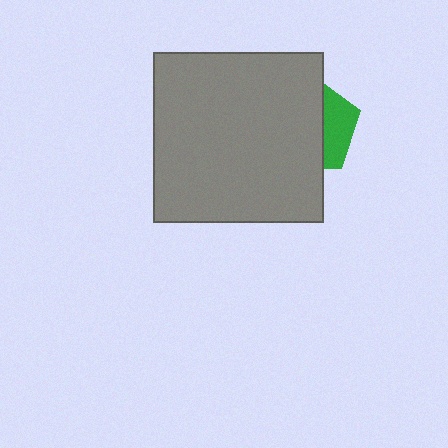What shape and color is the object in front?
The object in front is a gray square.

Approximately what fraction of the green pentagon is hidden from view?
Roughly 67% of the green pentagon is hidden behind the gray square.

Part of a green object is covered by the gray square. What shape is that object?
It is a pentagon.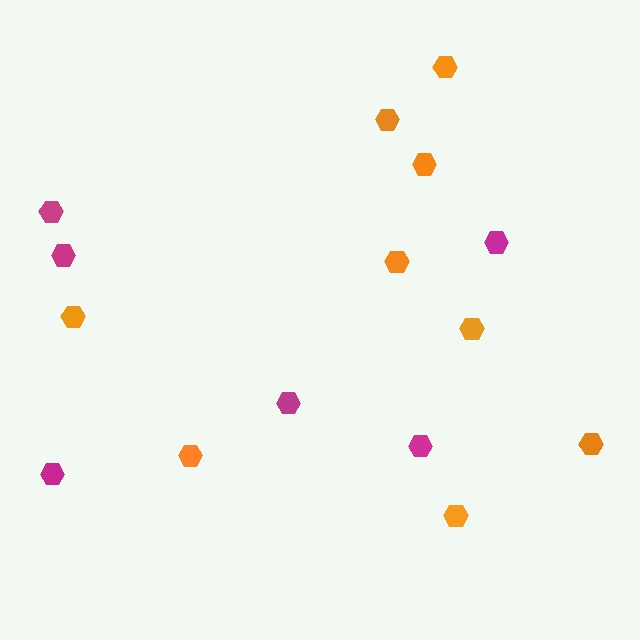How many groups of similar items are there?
There are 2 groups: one group of orange hexagons (9) and one group of magenta hexagons (6).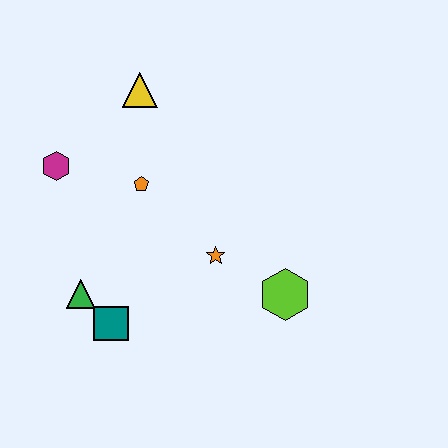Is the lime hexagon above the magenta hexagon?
No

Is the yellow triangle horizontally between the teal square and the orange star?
Yes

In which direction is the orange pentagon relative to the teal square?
The orange pentagon is above the teal square.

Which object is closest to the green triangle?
The teal square is closest to the green triangle.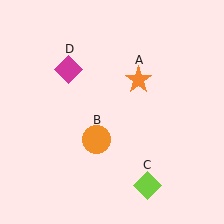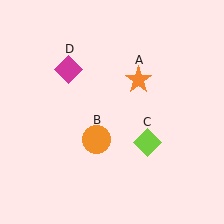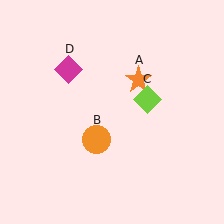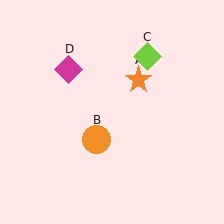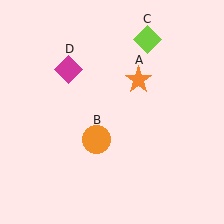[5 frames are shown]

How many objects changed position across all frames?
1 object changed position: lime diamond (object C).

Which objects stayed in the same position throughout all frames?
Orange star (object A) and orange circle (object B) and magenta diamond (object D) remained stationary.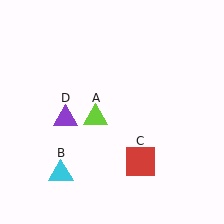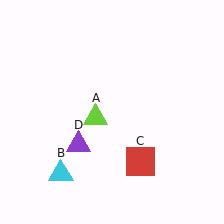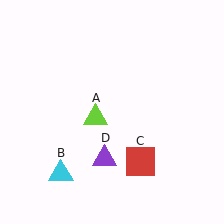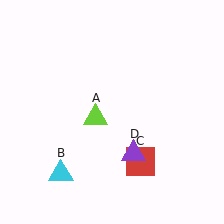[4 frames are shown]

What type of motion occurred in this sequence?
The purple triangle (object D) rotated counterclockwise around the center of the scene.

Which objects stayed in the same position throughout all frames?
Lime triangle (object A) and cyan triangle (object B) and red square (object C) remained stationary.